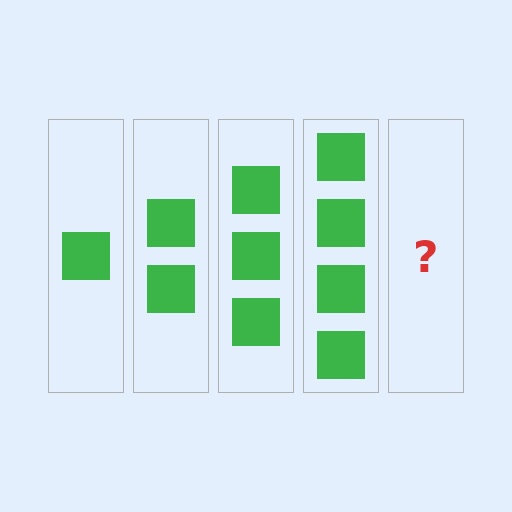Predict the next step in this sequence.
The next step is 5 squares.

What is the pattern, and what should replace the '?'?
The pattern is that each step adds one more square. The '?' should be 5 squares.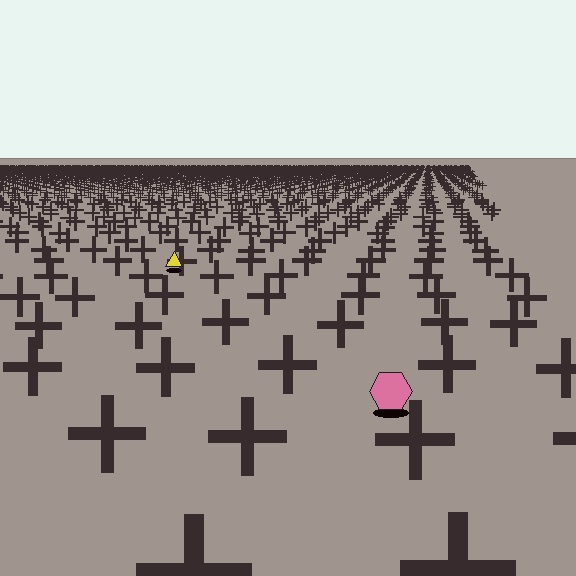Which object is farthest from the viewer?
The yellow triangle is farthest from the viewer. It appears smaller and the ground texture around it is denser.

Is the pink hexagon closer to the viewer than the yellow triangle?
Yes. The pink hexagon is closer — you can tell from the texture gradient: the ground texture is coarser near it.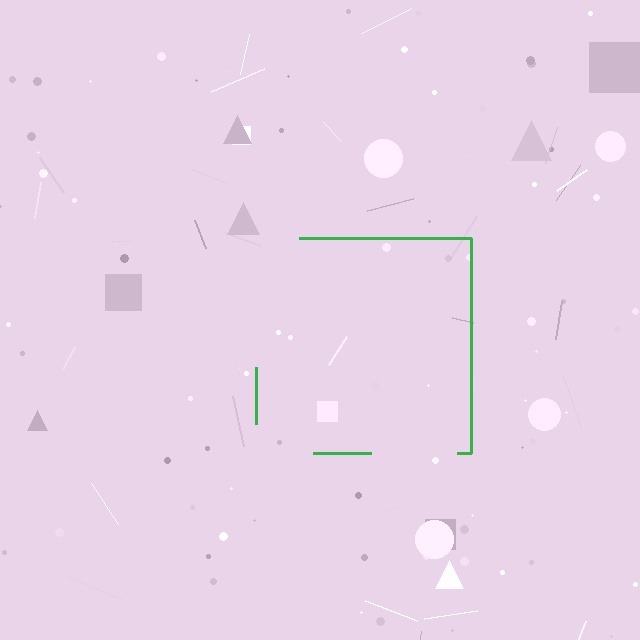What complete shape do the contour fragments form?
The contour fragments form a square.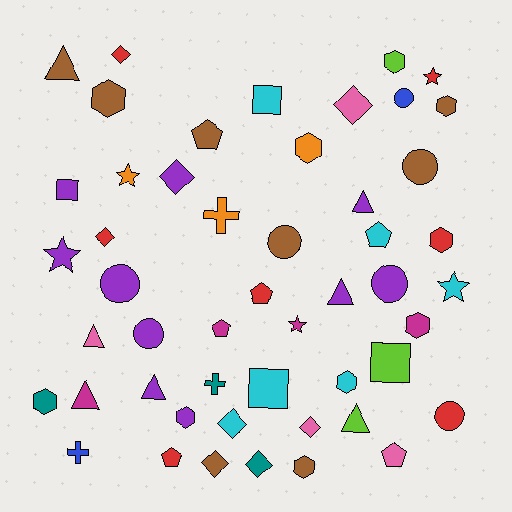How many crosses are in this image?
There are 3 crosses.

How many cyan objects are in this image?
There are 6 cyan objects.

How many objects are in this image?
There are 50 objects.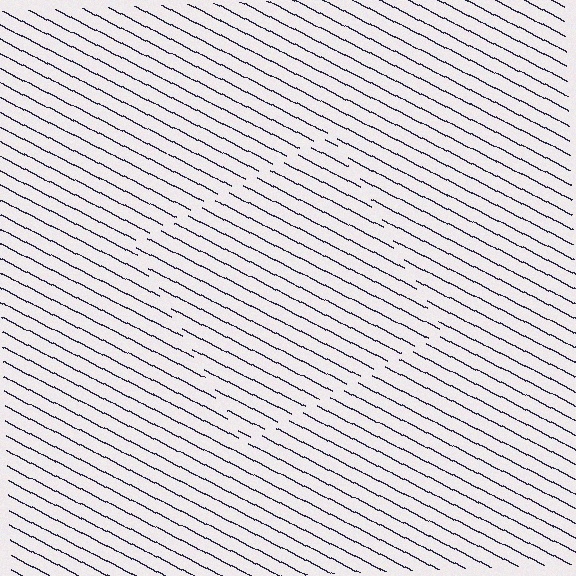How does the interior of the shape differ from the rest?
The interior of the shape contains the same grating, shifted by half a period — the contour is defined by the phase discontinuity where line-ends from the inner and outer gratings abut.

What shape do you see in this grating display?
An illusory square. The interior of the shape contains the same grating, shifted by half a period — the contour is defined by the phase discontinuity where line-ends from the inner and outer gratings abut.